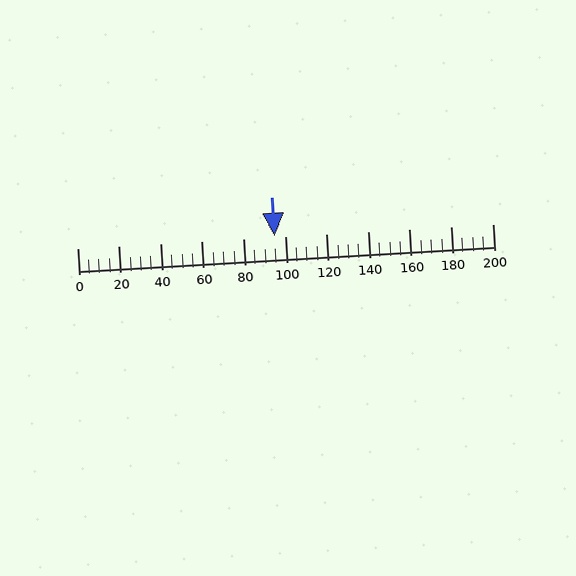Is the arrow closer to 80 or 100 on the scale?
The arrow is closer to 100.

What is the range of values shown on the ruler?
The ruler shows values from 0 to 200.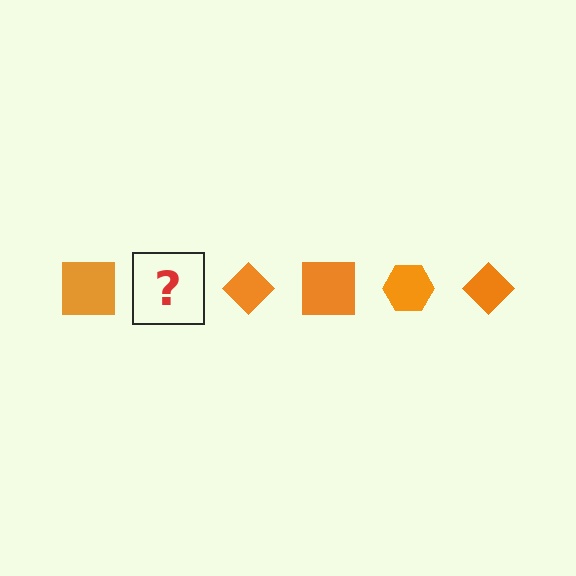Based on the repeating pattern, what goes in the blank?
The blank should be an orange hexagon.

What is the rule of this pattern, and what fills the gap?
The rule is that the pattern cycles through square, hexagon, diamond shapes in orange. The gap should be filled with an orange hexagon.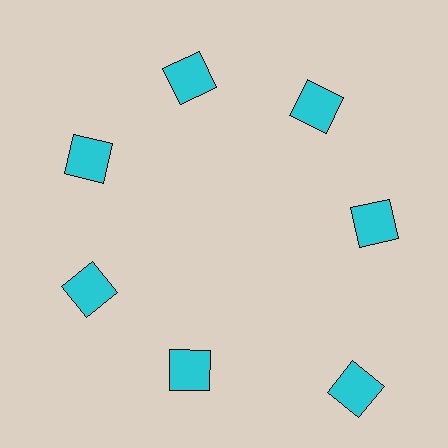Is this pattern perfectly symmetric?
No. The 7 cyan squares are arranged in a ring, but one element near the 5 o'clock position is pushed outward from the center, breaking the 7-fold rotational symmetry.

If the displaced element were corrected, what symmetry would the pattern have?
It would have 7-fold rotational symmetry — the pattern would map onto itself every 51 degrees.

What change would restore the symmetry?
The symmetry would be restored by moving it inward, back onto the ring so that all 7 squares sit at equal angles and equal distance from the center.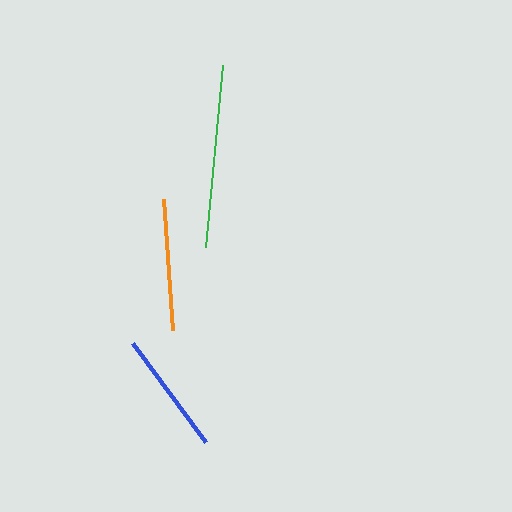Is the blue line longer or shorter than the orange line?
The orange line is longer than the blue line.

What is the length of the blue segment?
The blue segment is approximately 123 pixels long.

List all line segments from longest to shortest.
From longest to shortest: green, orange, blue.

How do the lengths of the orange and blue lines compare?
The orange and blue lines are approximately the same length.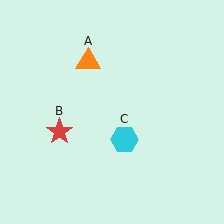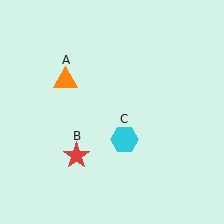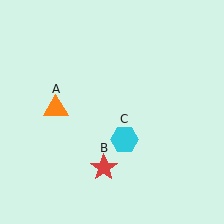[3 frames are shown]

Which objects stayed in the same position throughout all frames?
Cyan hexagon (object C) remained stationary.